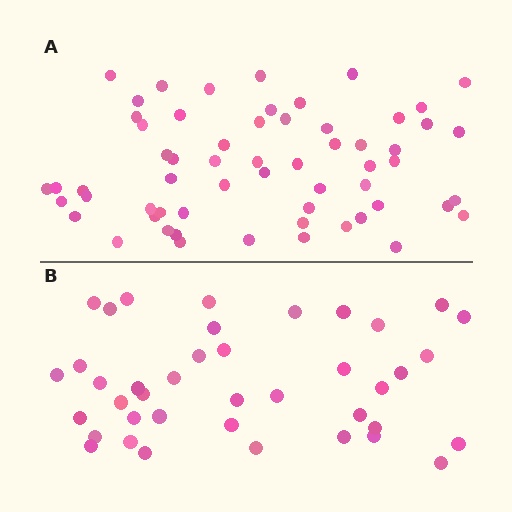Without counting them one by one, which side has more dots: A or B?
Region A (the top region) has more dots.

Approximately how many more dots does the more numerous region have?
Region A has approximately 20 more dots than region B.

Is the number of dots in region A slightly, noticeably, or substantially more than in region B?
Region A has substantially more. The ratio is roughly 1.5 to 1.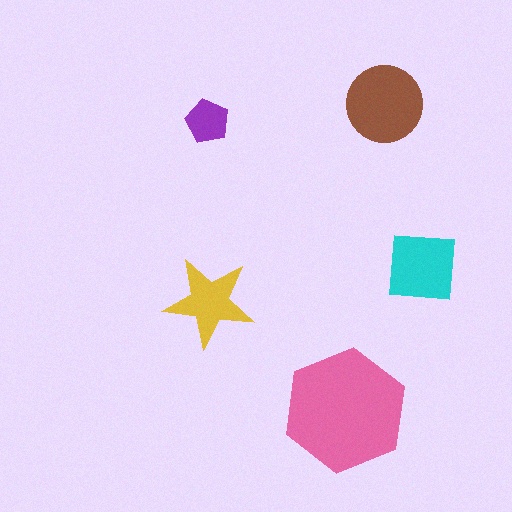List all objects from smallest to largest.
The purple pentagon, the yellow star, the cyan square, the brown circle, the pink hexagon.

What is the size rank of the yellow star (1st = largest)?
4th.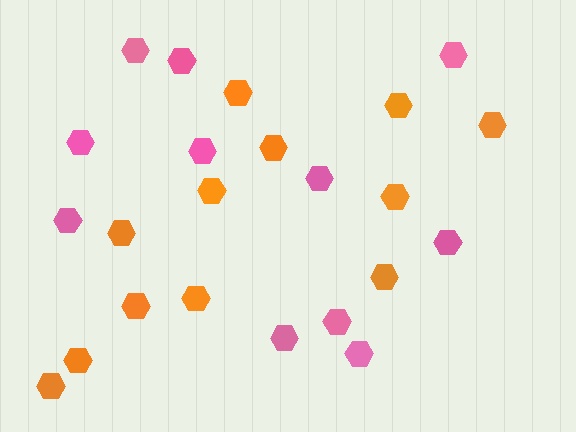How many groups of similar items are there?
There are 2 groups: one group of pink hexagons (11) and one group of orange hexagons (12).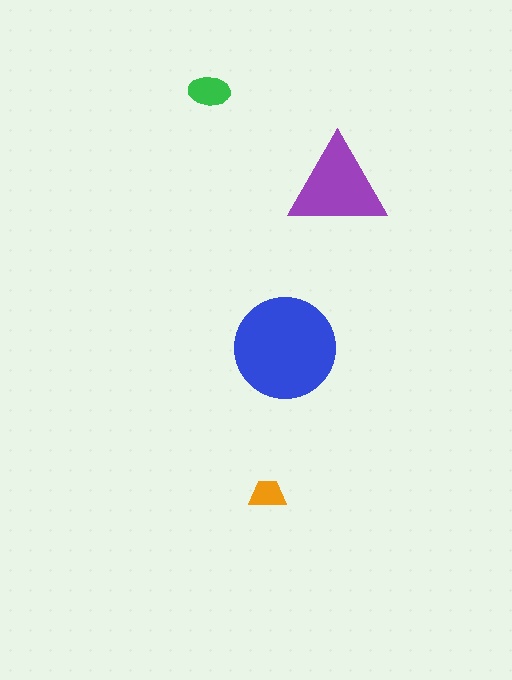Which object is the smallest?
The orange trapezoid.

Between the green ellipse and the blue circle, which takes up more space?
The blue circle.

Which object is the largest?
The blue circle.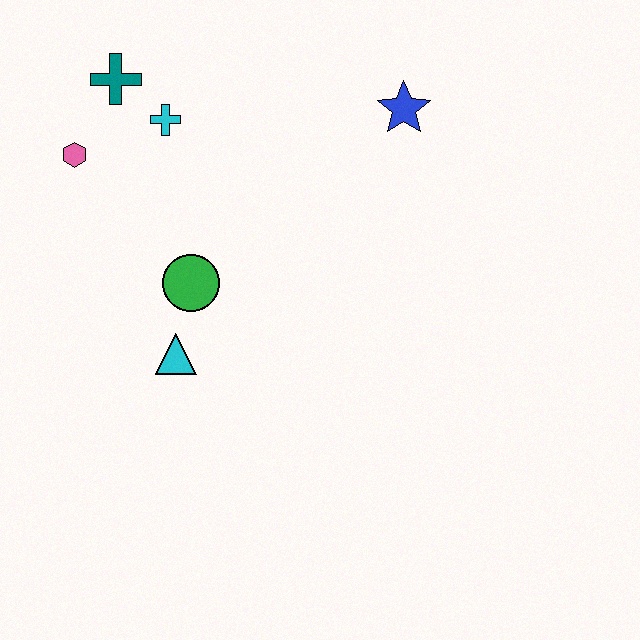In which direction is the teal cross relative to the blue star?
The teal cross is to the left of the blue star.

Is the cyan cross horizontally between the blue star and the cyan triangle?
No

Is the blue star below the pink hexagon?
No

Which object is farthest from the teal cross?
The blue star is farthest from the teal cross.